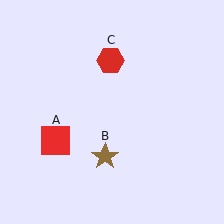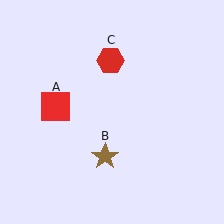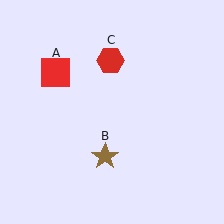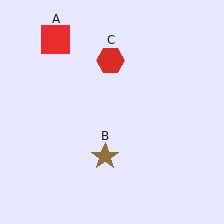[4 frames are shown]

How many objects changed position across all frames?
1 object changed position: red square (object A).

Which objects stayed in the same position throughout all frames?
Brown star (object B) and red hexagon (object C) remained stationary.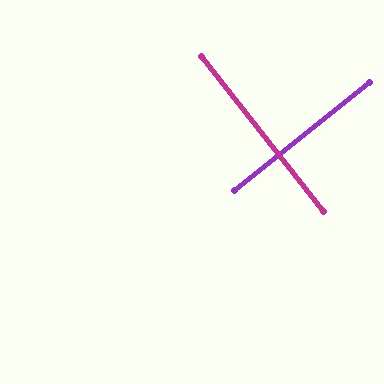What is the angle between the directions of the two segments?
Approximately 89 degrees.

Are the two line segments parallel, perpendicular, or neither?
Perpendicular — they meet at approximately 89°.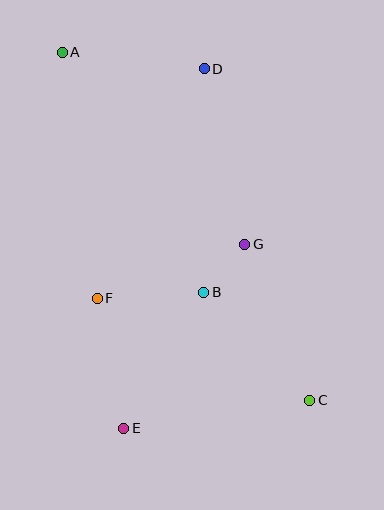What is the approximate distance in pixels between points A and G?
The distance between A and G is approximately 265 pixels.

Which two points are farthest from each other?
Points A and C are farthest from each other.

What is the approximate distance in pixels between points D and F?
The distance between D and F is approximately 253 pixels.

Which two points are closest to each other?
Points B and G are closest to each other.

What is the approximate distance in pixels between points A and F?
The distance between A and F is approximately 248 pixels.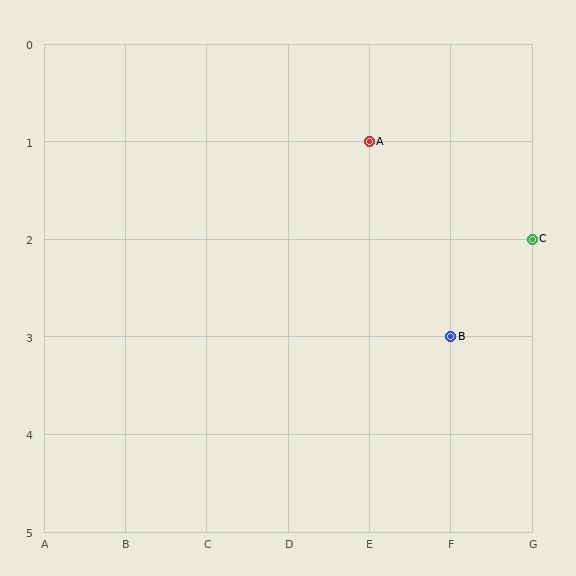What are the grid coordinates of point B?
Point B is at grid coordinates (F, 3).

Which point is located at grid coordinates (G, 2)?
Point C is at (G, 2).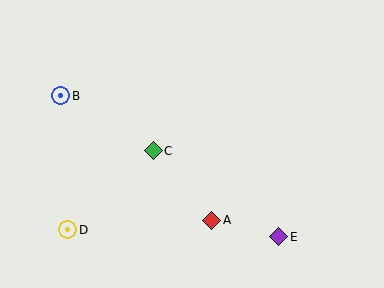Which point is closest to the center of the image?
Point C at (153, 151) is closest to the center.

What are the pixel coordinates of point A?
Point A is at (212, 220).